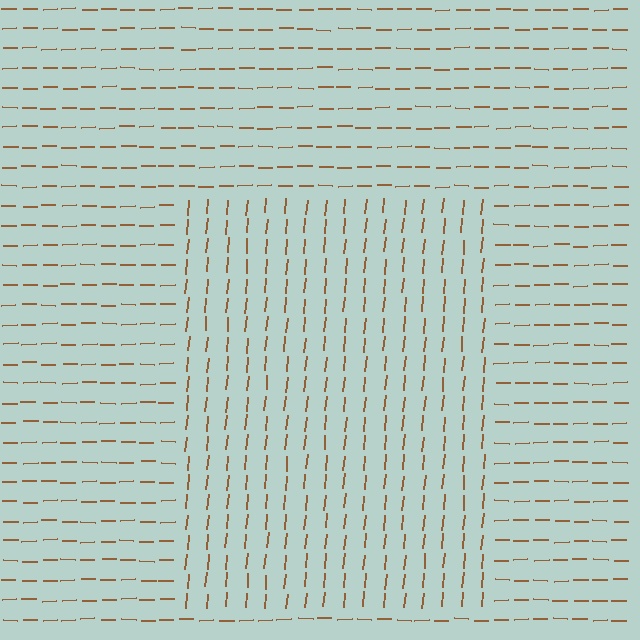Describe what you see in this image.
The image is filled with small brown line segments. A rectangle region in the image has lines oriented differently from the surrounding lines, creating a visible texture boundary.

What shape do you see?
I see a rectangle.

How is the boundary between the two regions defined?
The boundary is defined purely by a change in line orientation (approximately 84 degrees difference). All lines are the same color and thickness.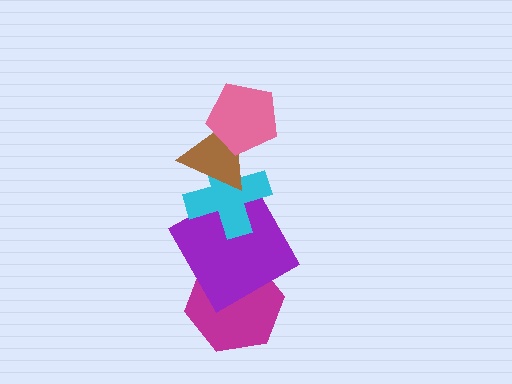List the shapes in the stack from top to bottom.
From top to bottom: the pink pentagon, the brown triangle, the cyan cross, the purple square, the magenta hexagon.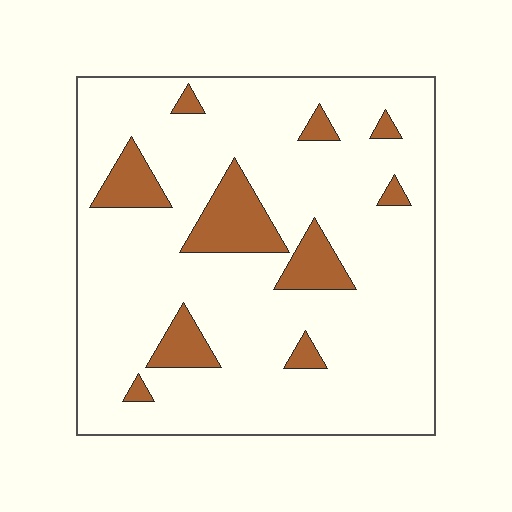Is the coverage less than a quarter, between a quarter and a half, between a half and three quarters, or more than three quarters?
Less than a quarter.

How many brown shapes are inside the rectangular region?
10.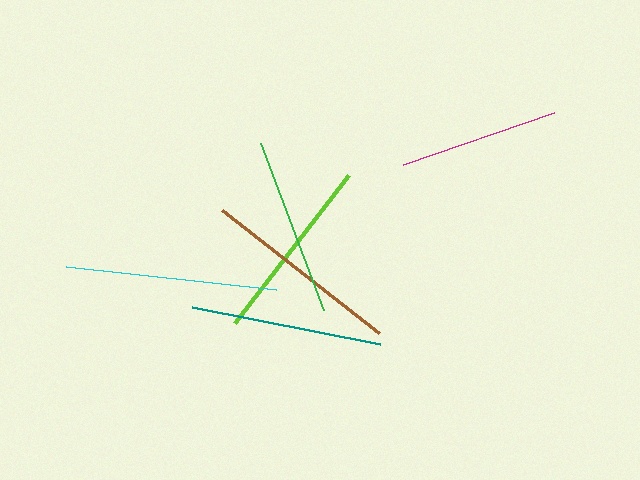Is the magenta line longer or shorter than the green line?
The green line is longer than the magenta line.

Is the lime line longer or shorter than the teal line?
The teal line is longer than the lime line.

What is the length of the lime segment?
The lime segment is approximately 187 pixels long.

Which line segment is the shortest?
The magenta line is the shortest at approximately 159 pixels.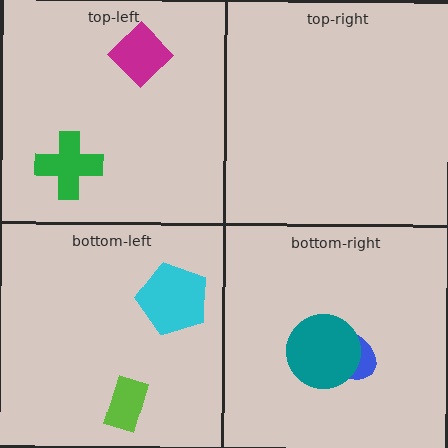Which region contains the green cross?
The top-left region.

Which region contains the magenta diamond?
The top-left region.